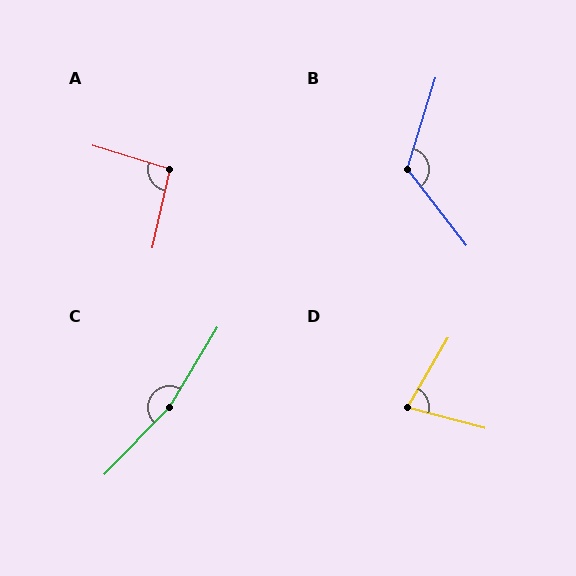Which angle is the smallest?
D, at approximately 75 degrees.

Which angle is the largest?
C, at approximately 167 degrees.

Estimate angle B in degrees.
Approximately 125 degrees.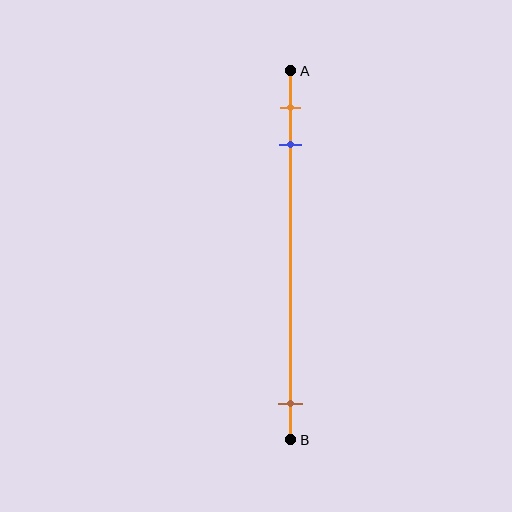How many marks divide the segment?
There are 3 marks dividing the segment.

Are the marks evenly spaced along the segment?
No, the marks are not evenly spaced.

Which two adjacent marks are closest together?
The orange and blue marks are the closest adjacent pair.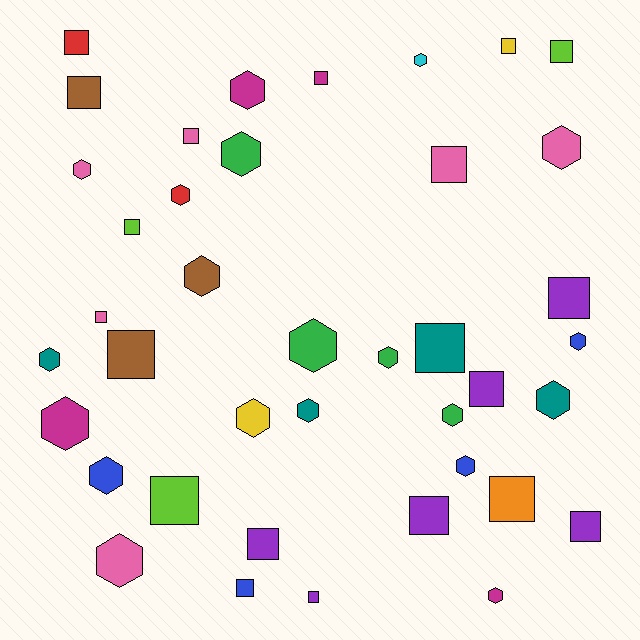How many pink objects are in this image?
There are 6 pink objects.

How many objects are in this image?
There are 40 objects.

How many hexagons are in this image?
There are 20 hexagons.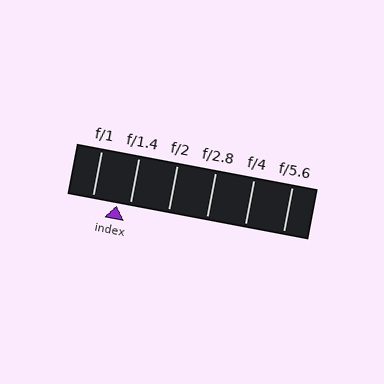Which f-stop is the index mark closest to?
The index mark is closest to f/1.4.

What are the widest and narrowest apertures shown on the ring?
The widest aperture shown is f/1 and the narrowest is f/5.6.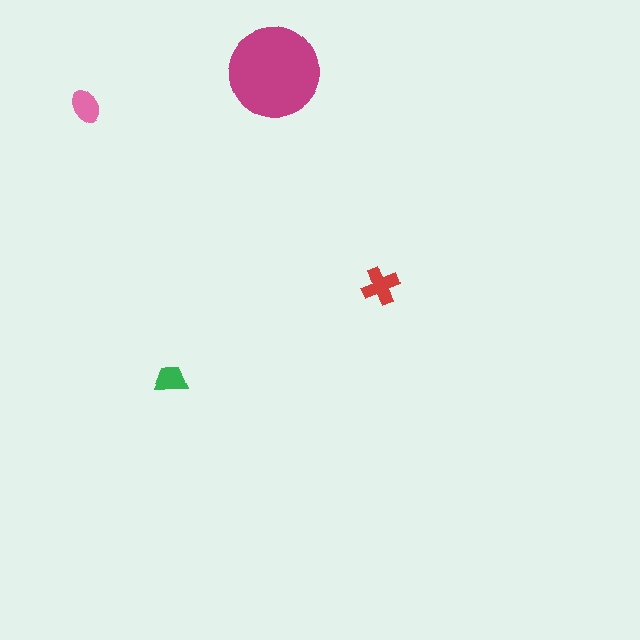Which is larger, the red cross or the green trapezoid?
The red cross.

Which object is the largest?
The magenta circle.